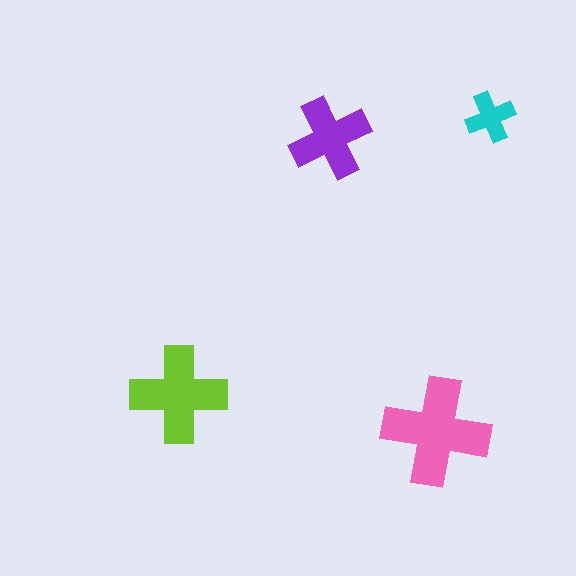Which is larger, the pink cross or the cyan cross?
The pink one.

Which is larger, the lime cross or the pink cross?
The pink one.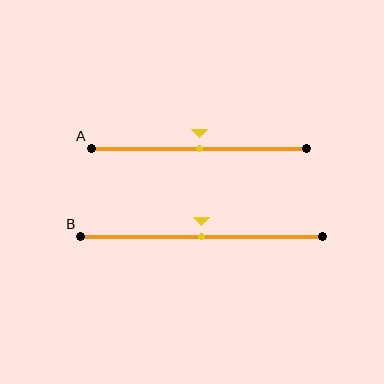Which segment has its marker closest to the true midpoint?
Segment A has its marker closest to the true midpoint.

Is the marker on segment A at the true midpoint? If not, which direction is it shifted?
Yes, the marker on segment A is at the true midpoint.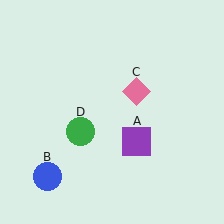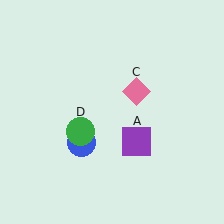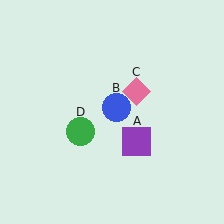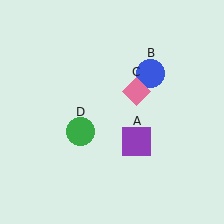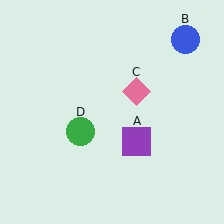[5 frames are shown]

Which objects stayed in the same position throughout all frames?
Purple square (object A) and pink diamond (object C) and green circle (object D) remained stationary.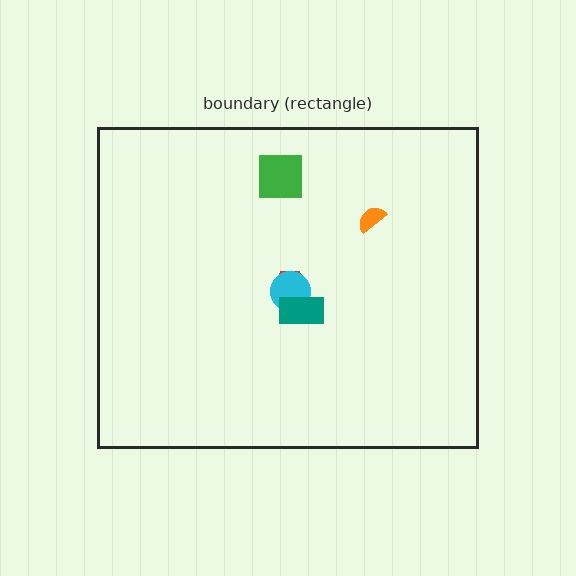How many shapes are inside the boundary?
5 inside, 0 outside.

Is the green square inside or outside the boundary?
Inside.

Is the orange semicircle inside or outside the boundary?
Inside.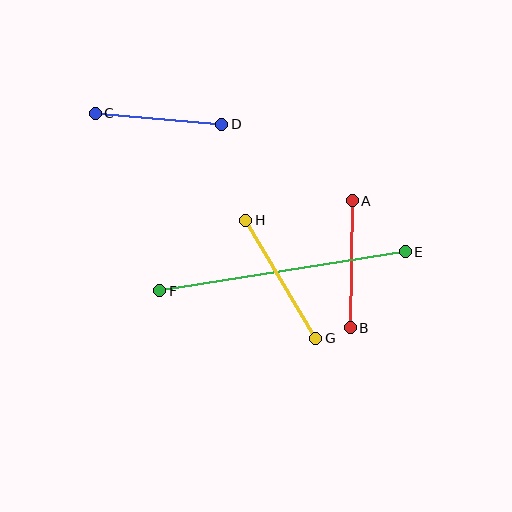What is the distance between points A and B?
The distance is approximately 127 pixels.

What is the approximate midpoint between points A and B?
The midpoint is at approximately (351, 264) pixels.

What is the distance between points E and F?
The distance is approximately 248 pixels.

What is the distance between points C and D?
The distance is approximately 127 pixels.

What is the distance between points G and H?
The distance is approximately 137 pixels.